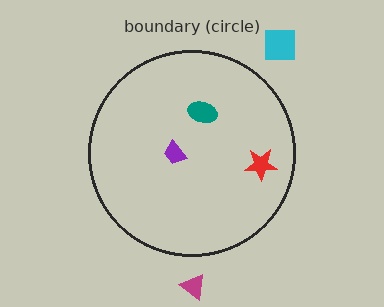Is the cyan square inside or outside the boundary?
Outside.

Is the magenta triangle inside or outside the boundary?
Outside.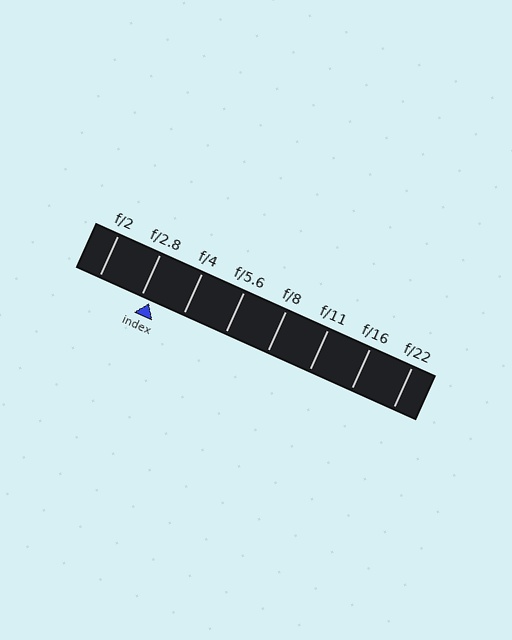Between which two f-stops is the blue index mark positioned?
The index mark is between f/2.8 and f/4.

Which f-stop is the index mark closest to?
The index mark is closest to f/2.8.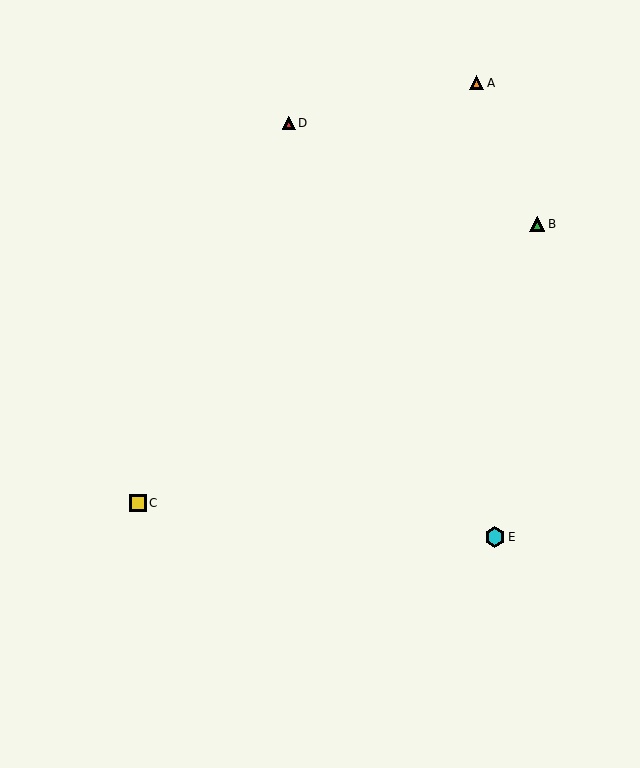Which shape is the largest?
The cyan hexagon (labeled E) is the largest.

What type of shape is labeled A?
Shape A is an orange triangle.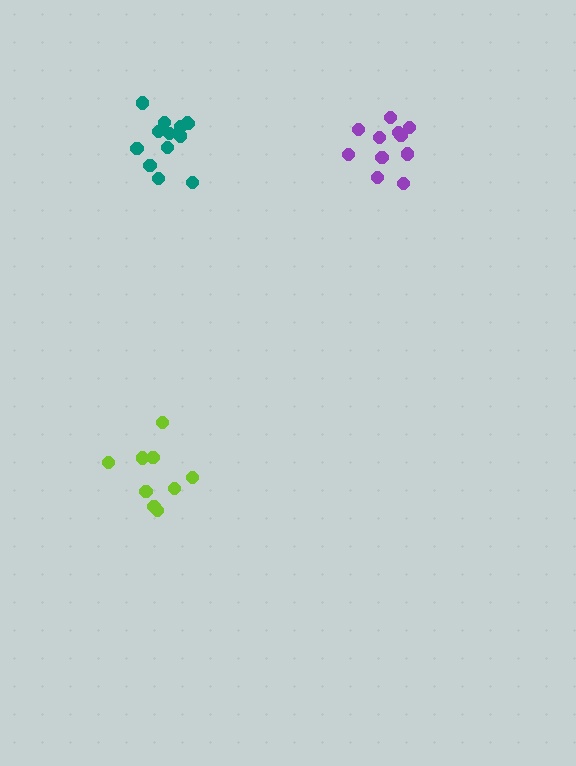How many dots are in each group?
Group 1: 13 dots, Group 2: 11 dots, Group 3: 9 dots (33 total).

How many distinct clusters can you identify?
There are 3 distinct clusters.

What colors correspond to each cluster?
The clusters are colored: teal, purple, lime.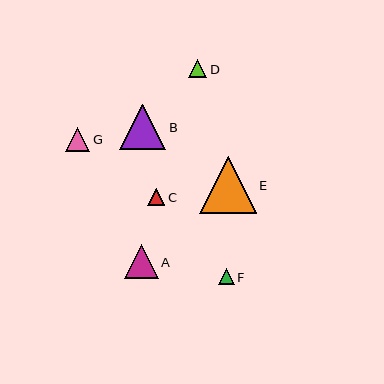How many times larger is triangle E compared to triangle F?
Triangle E is approximately 3.7 times the size of triangle F.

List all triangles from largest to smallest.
From largest to smallest: E, B, A, G, D, C, F.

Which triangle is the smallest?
Triangle F is the smallest with a size of approximately 15 pixels.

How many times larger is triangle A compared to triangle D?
Triangle A is approximately 1.8 times the size of triangle D.